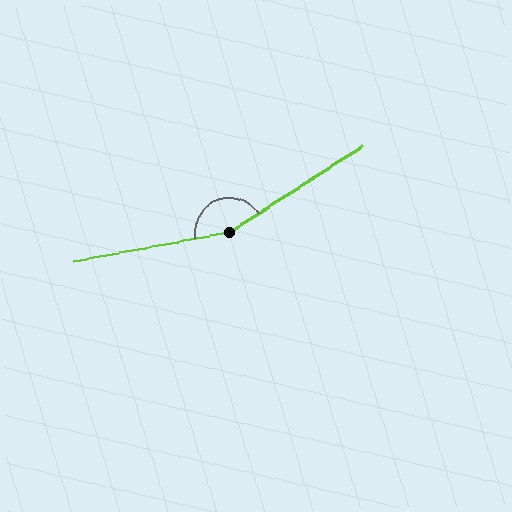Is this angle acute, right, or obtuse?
It is obtuse.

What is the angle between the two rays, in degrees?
Approximately 158 degrees.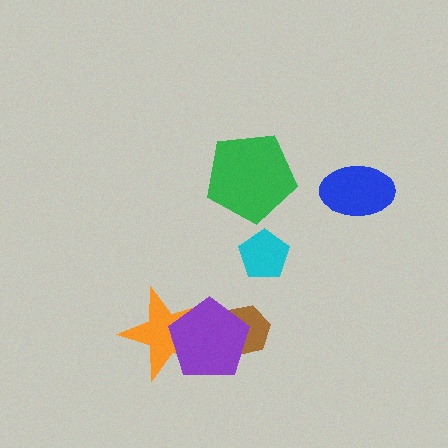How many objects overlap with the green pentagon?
0 objects overlap with the green pentagon.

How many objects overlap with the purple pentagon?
2 objects overlap with the purple pentagon.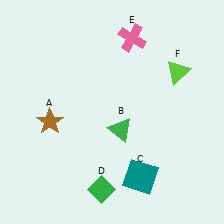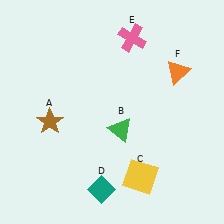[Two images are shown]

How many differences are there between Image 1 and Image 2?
There are 3 differences between the two images.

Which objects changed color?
C changed from teal to yellow. D changed from green to teal. F changed from lime to orange.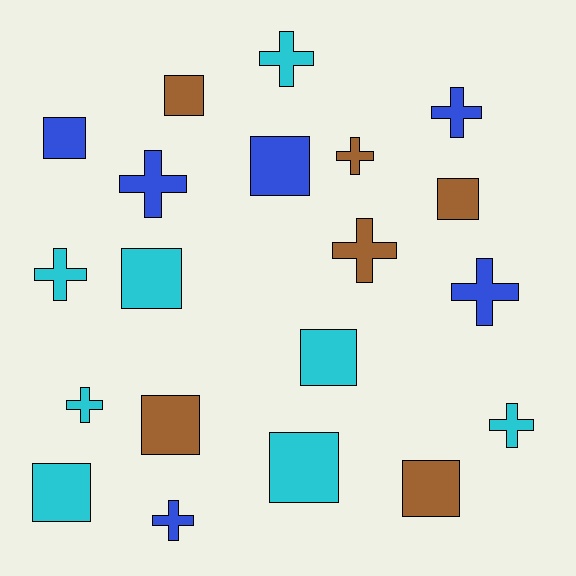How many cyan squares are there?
There are 4 cyan squares.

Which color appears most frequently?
Cyan, with 8 objects.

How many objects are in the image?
There are 20 objects.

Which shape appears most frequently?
Cross, with 10 objects.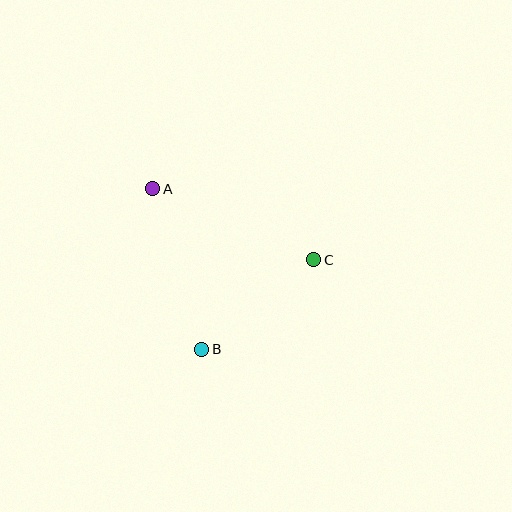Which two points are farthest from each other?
Points A and C are farthest from each other.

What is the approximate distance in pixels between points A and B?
The distance between A and B is approximately 168 pixels.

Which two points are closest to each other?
Points B and C are closest to each other.